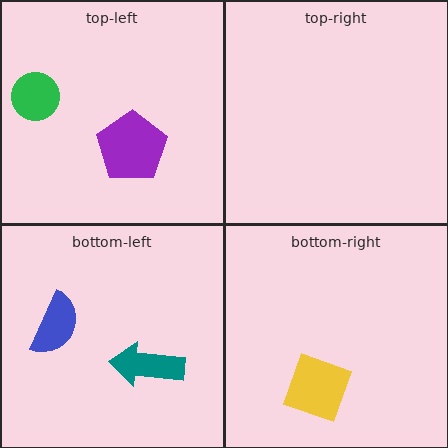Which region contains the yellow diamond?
The bottom-right region.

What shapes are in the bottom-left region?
The teal arrow, the blue semicircle.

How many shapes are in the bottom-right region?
1.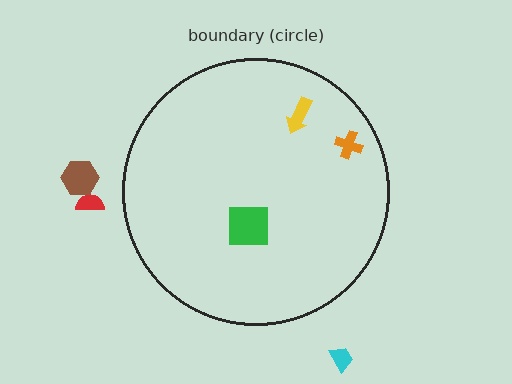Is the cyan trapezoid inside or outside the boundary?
Outside.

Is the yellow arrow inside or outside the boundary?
Inside.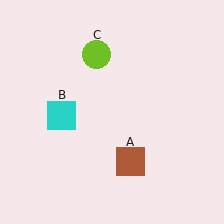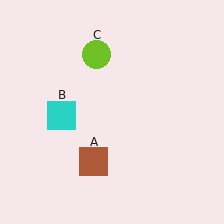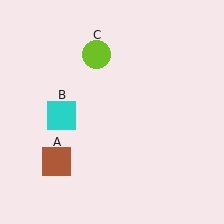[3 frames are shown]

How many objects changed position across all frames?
1 object changed position: brown square (object A).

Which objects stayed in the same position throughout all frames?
Cyan square (object B) and lime circle (object C) remained stationary.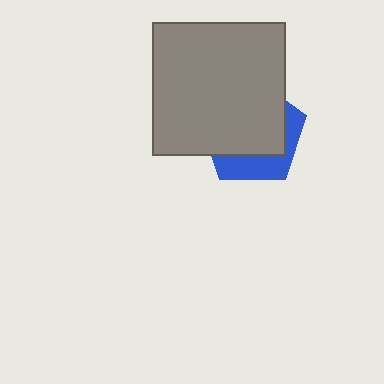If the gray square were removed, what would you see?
You would see the complete blue pentagon.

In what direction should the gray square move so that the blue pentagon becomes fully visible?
The gray square should move toward the upper-left. That is the shortest direction to clear the overlap and leave the blue pentagon fully visible.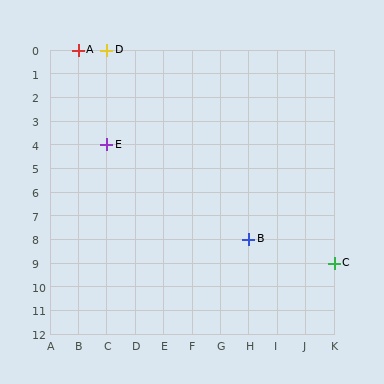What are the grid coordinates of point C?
Point C is at grid coordinates (K, 9).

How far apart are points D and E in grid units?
Points D and E are 4 rows apart.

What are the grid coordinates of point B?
Point B is at grid coordinates (H, 8).